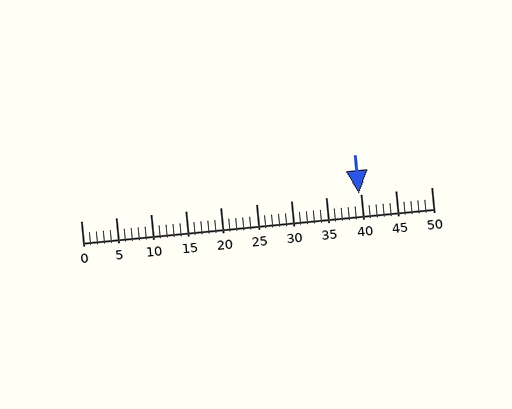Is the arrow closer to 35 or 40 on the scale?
The arrow is closer to 40.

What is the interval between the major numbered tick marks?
The major tick marks are spaced 5 units apart.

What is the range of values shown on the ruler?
The ruler shows values from 0 to 50.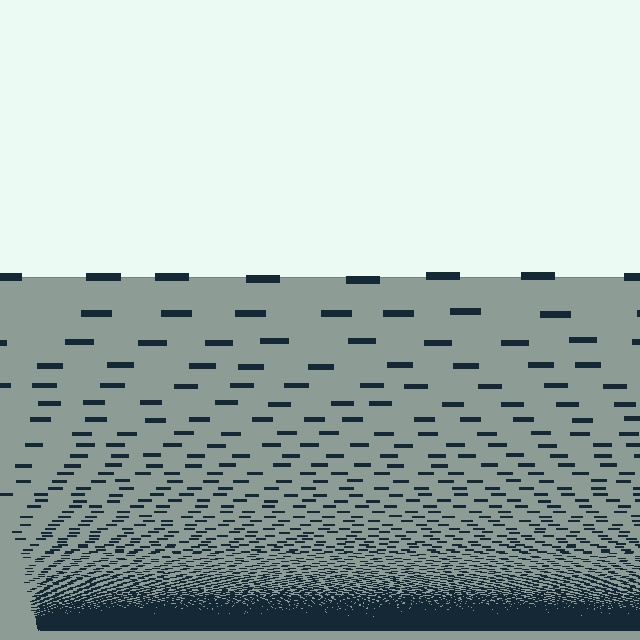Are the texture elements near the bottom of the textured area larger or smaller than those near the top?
Smaller. The gradient is inverted — elements near the bottom are smaller and denser.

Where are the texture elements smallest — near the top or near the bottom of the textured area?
Near the bottom.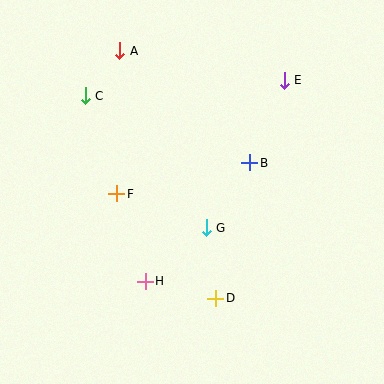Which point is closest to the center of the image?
Point G at (206, 228) is closest to the center.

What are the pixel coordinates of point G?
Point G is at (206, 228).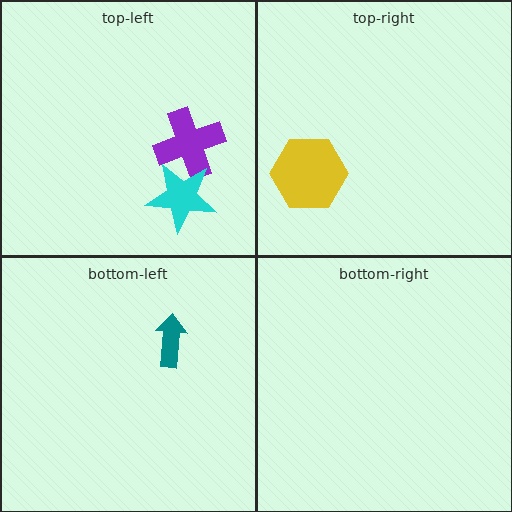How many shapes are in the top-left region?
2.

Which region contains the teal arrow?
The bottom-left region.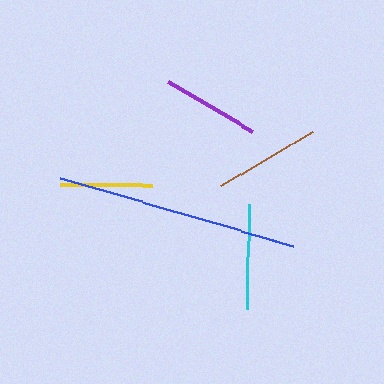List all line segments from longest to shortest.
From longest to shortest: blue, brown, cyan, purple, yellow.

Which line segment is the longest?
The blue line is the longest at approximately 243 pixels.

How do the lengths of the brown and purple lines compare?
The brown and purple lines are approximately the same length.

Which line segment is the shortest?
The yellow line is the shortest at approximately 92 pixels.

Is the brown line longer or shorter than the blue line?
The blue line is longer than the brown line.